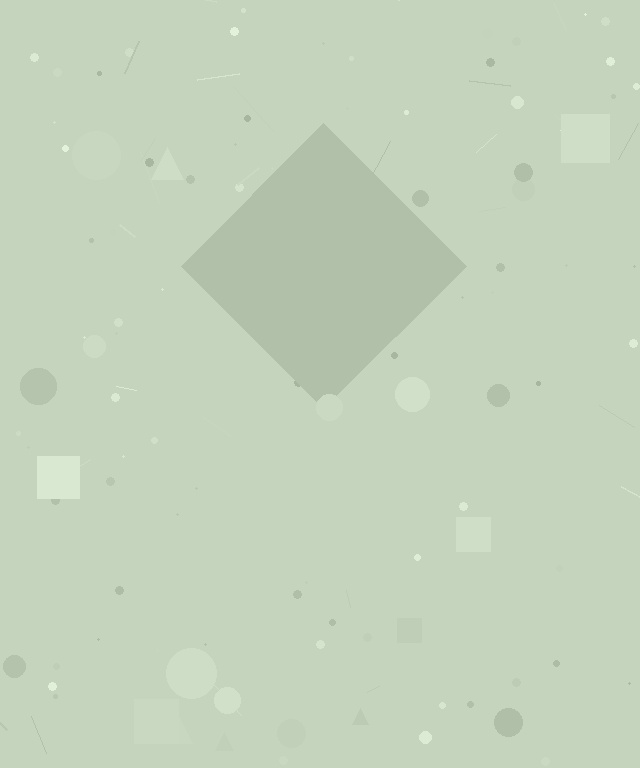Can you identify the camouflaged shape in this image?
The camouflaged shape is a diamond.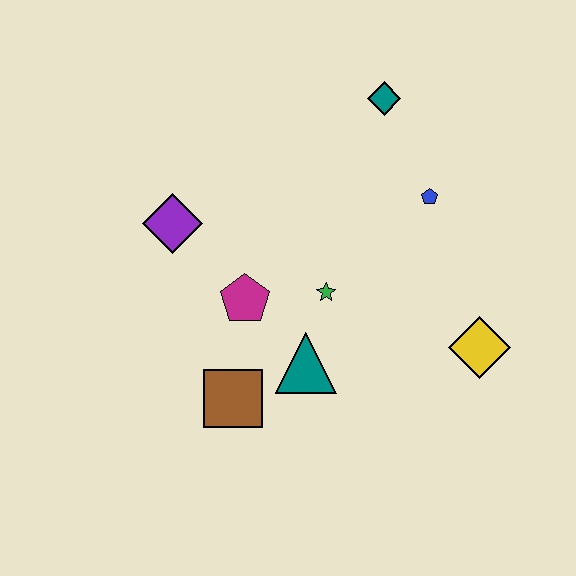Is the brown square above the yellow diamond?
No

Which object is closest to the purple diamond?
The magenta pentagon is closest to the purple diamond.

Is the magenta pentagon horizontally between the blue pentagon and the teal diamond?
No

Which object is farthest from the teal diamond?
The brown square is farthest from the teal diamond.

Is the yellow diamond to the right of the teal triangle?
Yes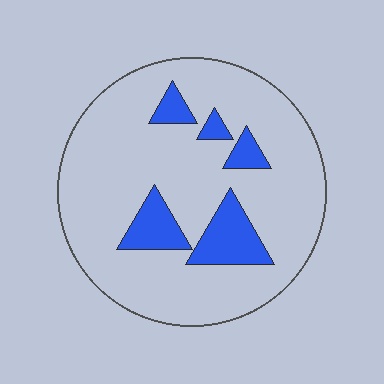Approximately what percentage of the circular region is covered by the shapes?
Approximately 15%.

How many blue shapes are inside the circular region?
5.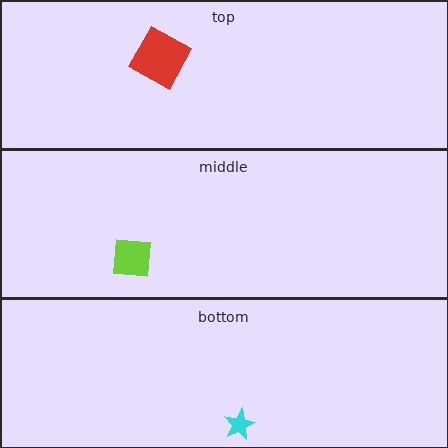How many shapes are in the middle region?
1.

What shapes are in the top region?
The red square.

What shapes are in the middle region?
The lime square.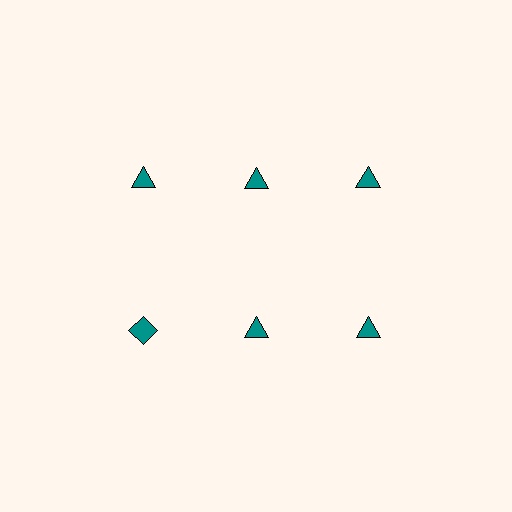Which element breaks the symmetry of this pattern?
The teal diamond in the second row, leftmost column breaks the symmetry. All other shapes are teal triangles.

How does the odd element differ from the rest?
It has a different shape: diamond instead of triangle.